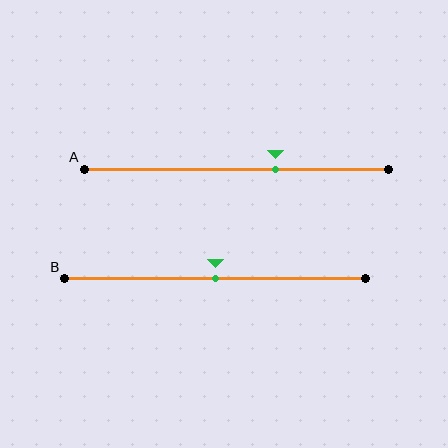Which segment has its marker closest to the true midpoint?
Segment B has its marker closest to the true midpoint.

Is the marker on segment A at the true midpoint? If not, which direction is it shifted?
No, the marker on segment A is shifted to the right by about 13% of the segment length.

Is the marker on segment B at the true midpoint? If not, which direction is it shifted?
Yes, the marker on segment B is at the true midpoint.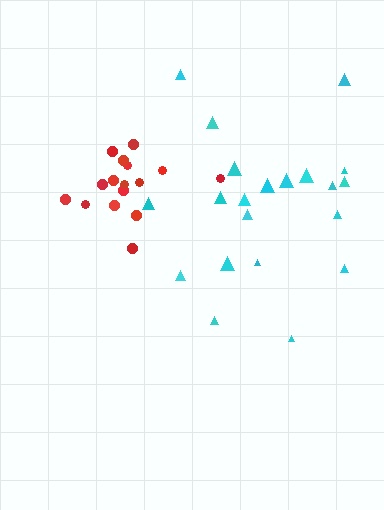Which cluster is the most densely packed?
Red.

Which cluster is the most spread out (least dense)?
Cyan.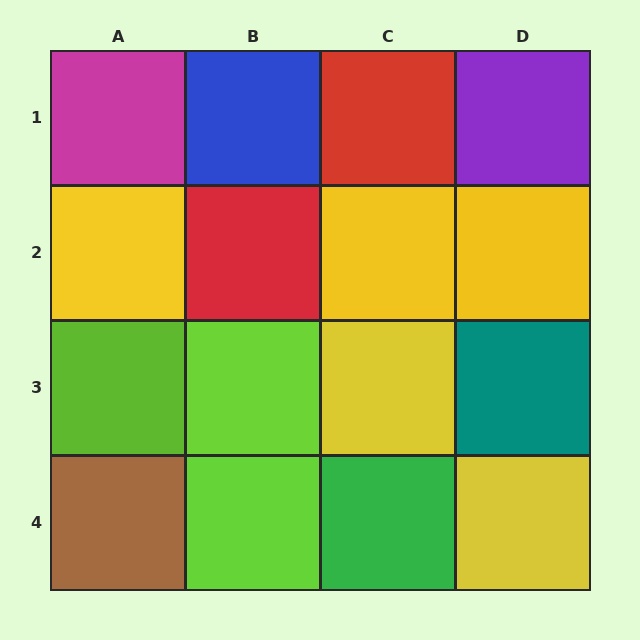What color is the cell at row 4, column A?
Brown.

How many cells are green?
1 cell is green.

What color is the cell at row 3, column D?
Teal.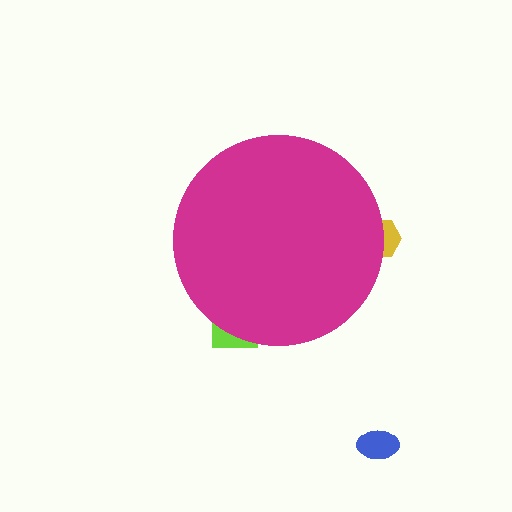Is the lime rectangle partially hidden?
Yes, the lime rectangle is partially hidden behind the magenta circle.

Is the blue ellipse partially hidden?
No, the blue ellipse is fully visible.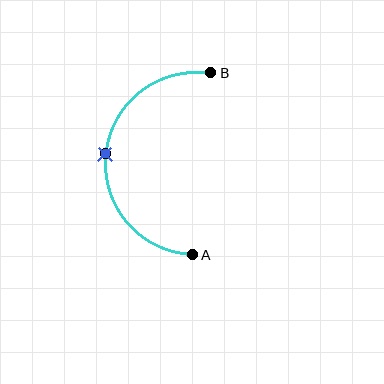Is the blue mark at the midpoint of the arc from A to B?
Yes. The blue mark lies on the arc at equal arc-length from both A and B — it is the arc midpoint.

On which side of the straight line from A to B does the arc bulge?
The arc bulges to the left of the straight line connecting A and B.